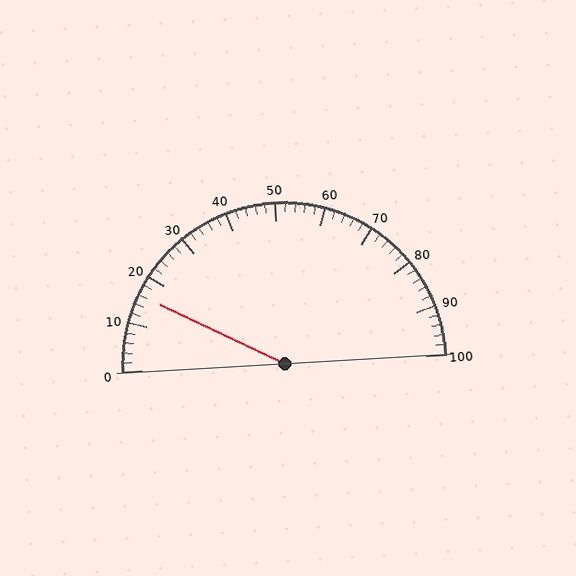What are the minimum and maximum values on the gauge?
The gauge ranges from 0 to 100.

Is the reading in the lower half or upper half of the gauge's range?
The reading is in the lower half of the range (0 to 100).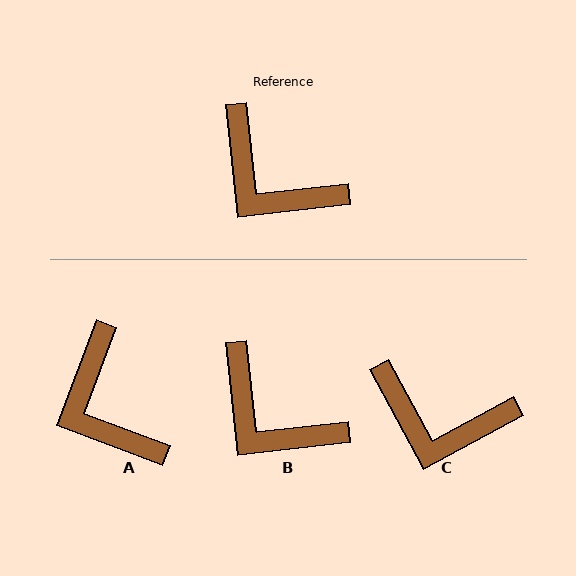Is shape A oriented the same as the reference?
No, it is off by about 27 degrees.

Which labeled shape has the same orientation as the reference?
B.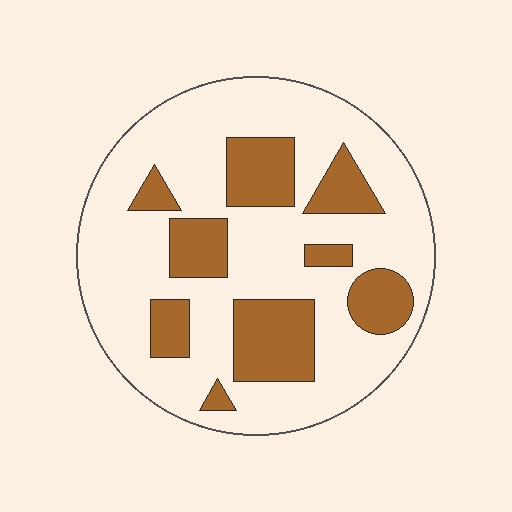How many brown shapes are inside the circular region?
9.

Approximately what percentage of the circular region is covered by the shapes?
Approximately 25%.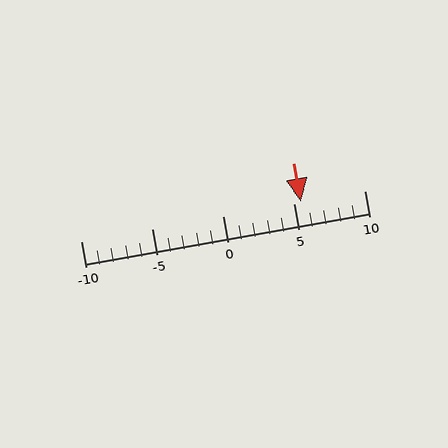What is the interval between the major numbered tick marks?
The major tick marks are spaced 5 units apart.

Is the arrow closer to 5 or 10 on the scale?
The arrow is closer to 5.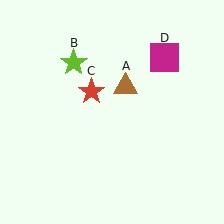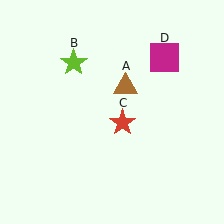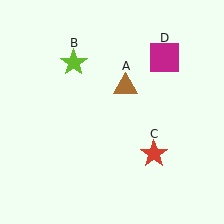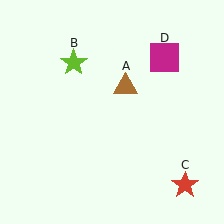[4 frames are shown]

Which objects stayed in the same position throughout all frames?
Brown triangle (object A) and lime star (object B) and magenta square (object D) remained stationary.